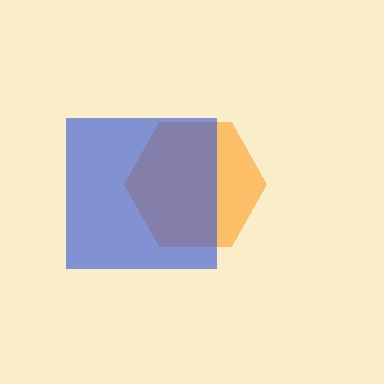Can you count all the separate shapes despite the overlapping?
Yes, there are 2 separate shapes.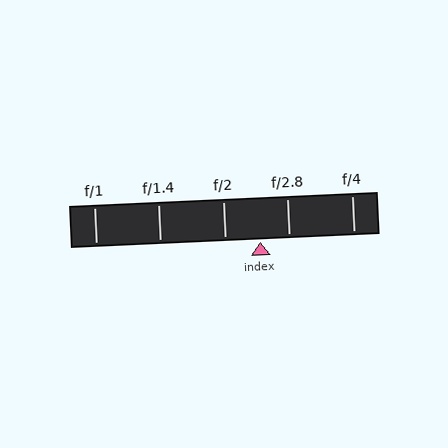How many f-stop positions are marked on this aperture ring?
There are 5 f-stop positions marked.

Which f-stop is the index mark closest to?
The index mark is closest to f/2.8.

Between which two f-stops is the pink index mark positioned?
The index mark is between f/2 and f/2.8.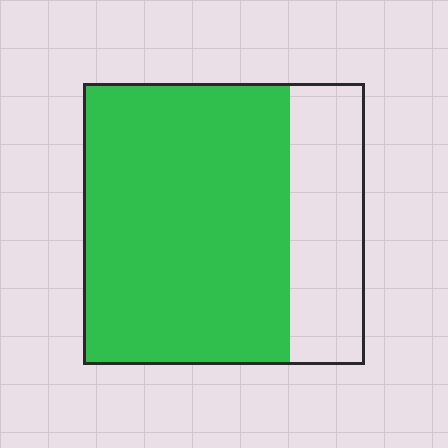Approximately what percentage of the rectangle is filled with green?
Approximately 75%.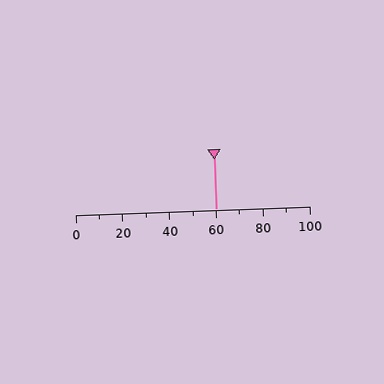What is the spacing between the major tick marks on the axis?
The major ticks are spaced 20 apart.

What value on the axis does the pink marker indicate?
The marker indicates approximately 60.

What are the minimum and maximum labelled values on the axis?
The axis runs from 0 to 100.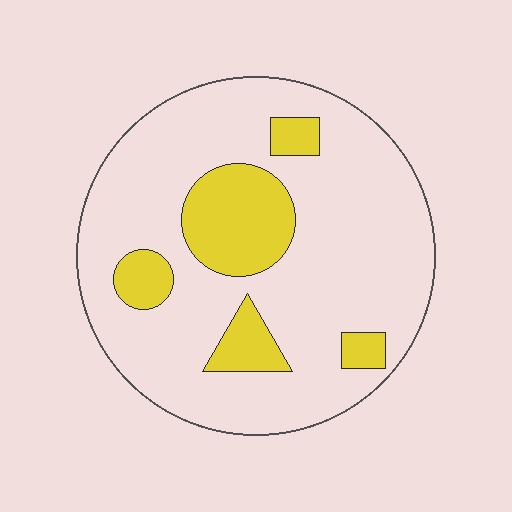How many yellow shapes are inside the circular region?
5.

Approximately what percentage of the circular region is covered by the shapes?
Approximately 20%.